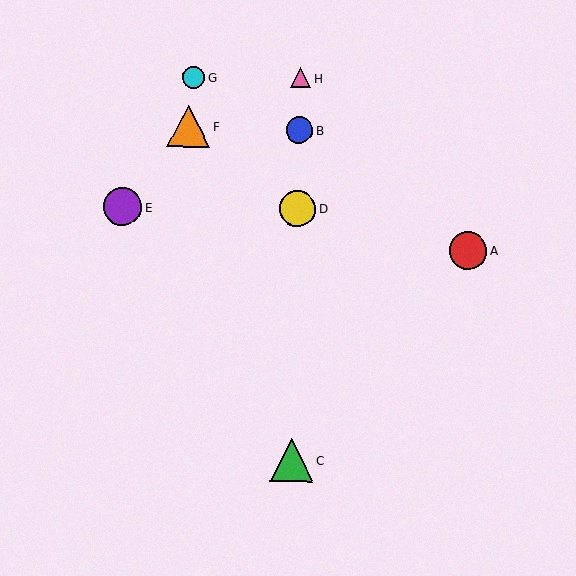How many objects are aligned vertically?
4 objects (B, C, D, H) are aligned vertically.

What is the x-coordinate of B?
Object B is at x≈299.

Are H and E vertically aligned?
No, H is at x≈301 and E is at x≈123.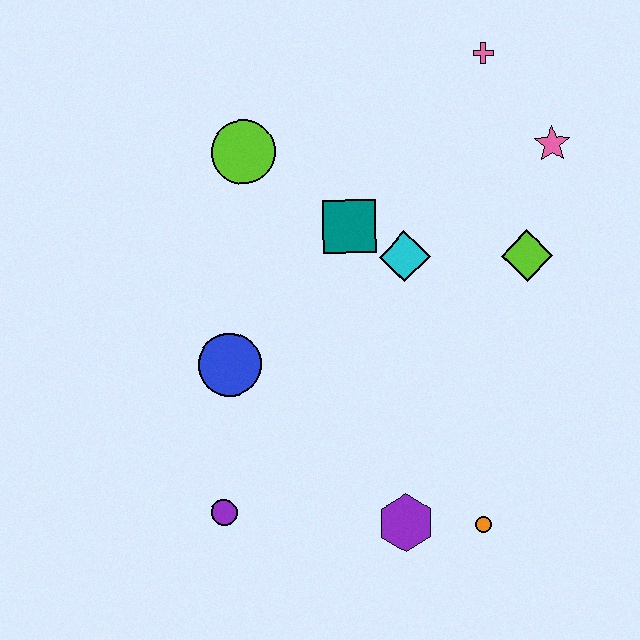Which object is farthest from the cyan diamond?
The purple circle is farthest from the cyan diamond.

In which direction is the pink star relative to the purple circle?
The pink star is above the purple circle.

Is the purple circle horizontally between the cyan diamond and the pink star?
No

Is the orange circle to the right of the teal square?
Yes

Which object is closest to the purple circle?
The blue circle is closest to the purple circle.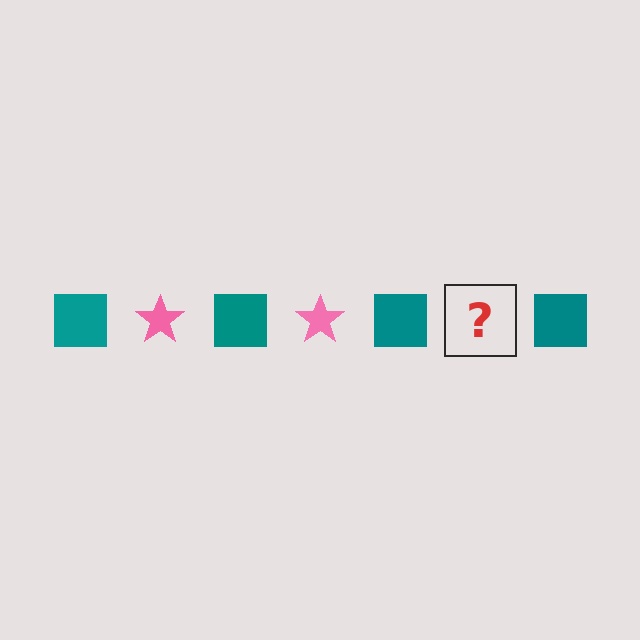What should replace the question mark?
The question mark should be replaced with a pink star.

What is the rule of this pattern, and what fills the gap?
The rule is that the pattern alternates between teal square and pink star. The gap should be filled with a pink star.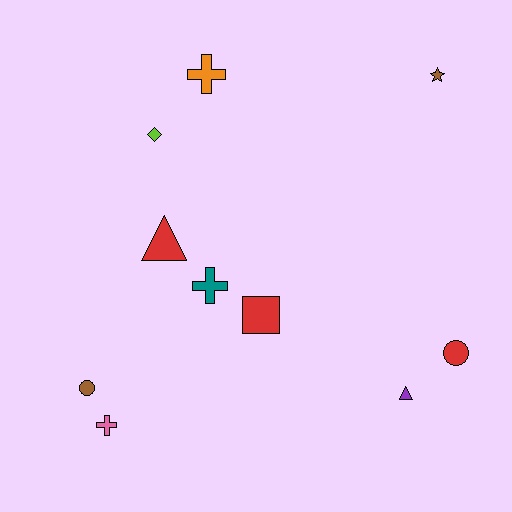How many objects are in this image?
There are 10 objects.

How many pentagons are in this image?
There are no pentagons.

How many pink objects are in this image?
There is 1 pink object.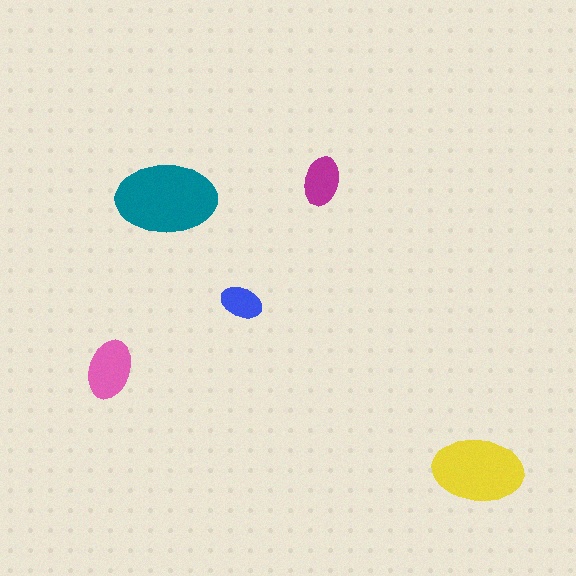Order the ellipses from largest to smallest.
the teal one, the yellow one, the pink one, the magenta one, the blue one.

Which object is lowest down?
The yellow ellipse is bottommost.